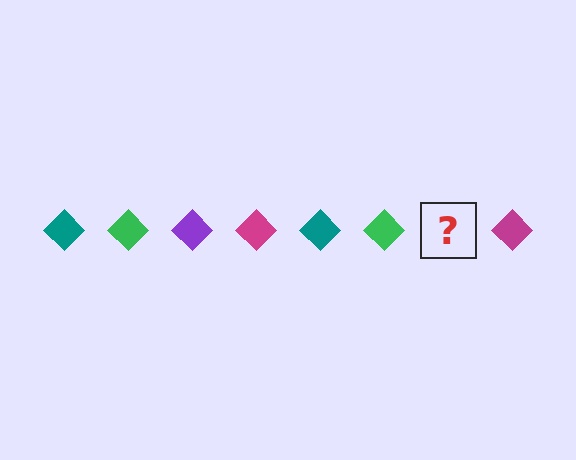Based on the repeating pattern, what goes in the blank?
The blank should be a purple diamond.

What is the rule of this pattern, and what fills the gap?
The rule is that the pattern cycles through teal, green, purple, magenta diamonds. The gap should be filled with a purple diamond.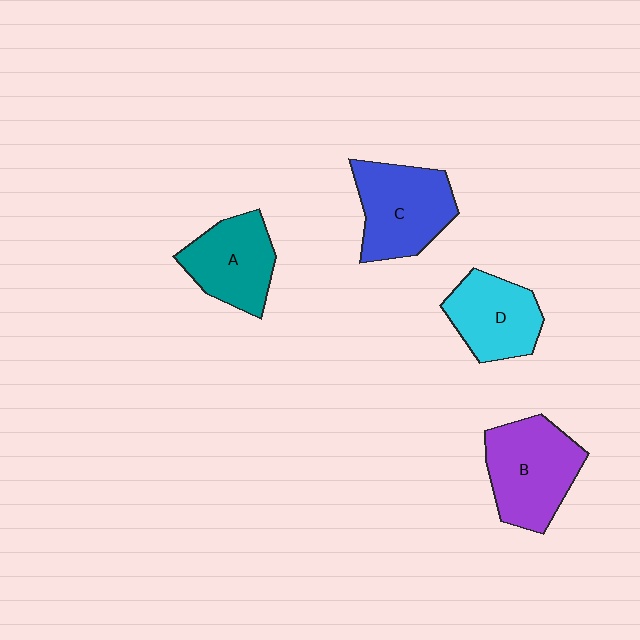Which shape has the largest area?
Shape B (purple).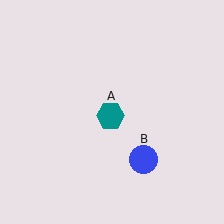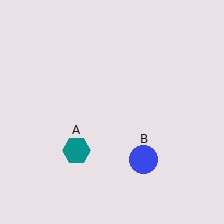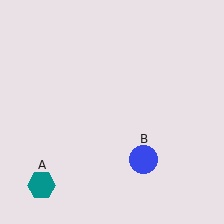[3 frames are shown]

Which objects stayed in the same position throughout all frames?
Blue circle (object B) remained stationary.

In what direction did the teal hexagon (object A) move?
The teal hexagon (object A) moved down and to the left.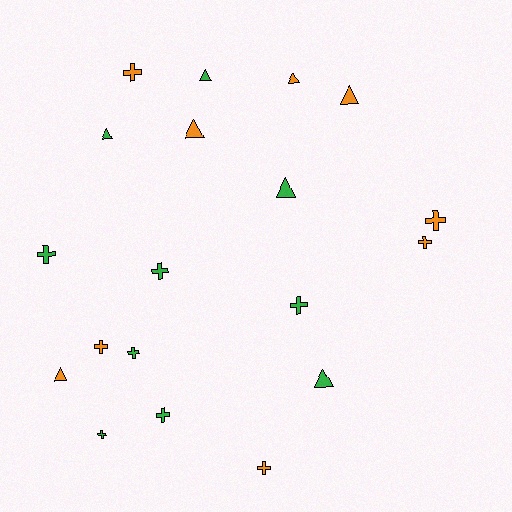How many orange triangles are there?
There are 4 orange triangles.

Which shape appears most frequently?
Cross, with 11 objects.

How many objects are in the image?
There are 19 objects.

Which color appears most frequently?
Green, with 10 objects.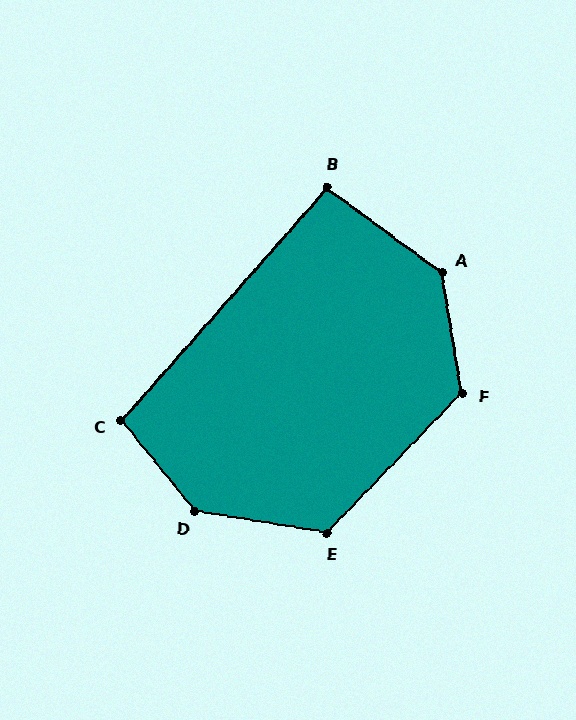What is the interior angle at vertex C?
Approximately 99 degrees (obtuse).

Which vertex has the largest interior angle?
D, at approximately 138 degrees.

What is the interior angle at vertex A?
Approximately 136 degrees (obtuse).